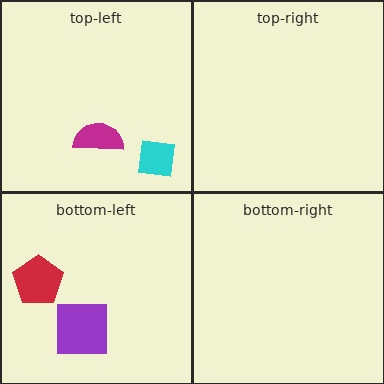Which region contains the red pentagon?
The bottom-left region.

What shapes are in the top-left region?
The magenta semicircle, the cyan square.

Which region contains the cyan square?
The top-left region.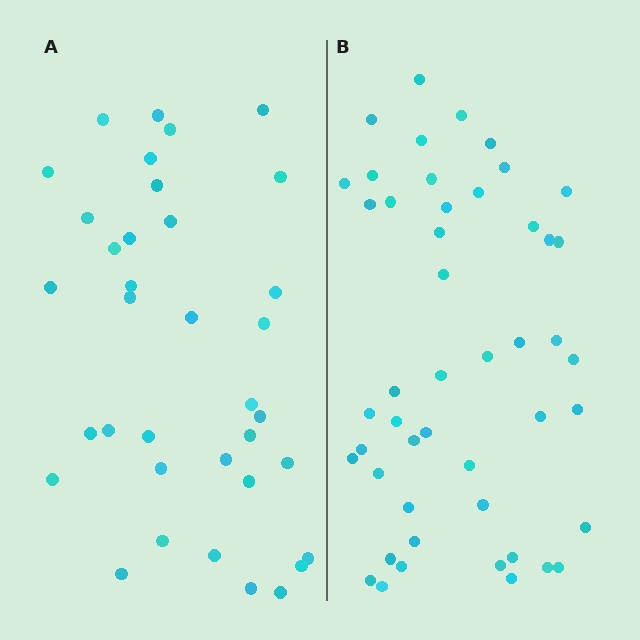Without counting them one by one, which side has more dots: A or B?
Region B (the right region) has more dots.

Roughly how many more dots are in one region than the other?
Region B has roughly 12 or so more dots than region A.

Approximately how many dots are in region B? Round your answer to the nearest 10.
About 50 dots. (The exact count is 48, which rounds to 50.)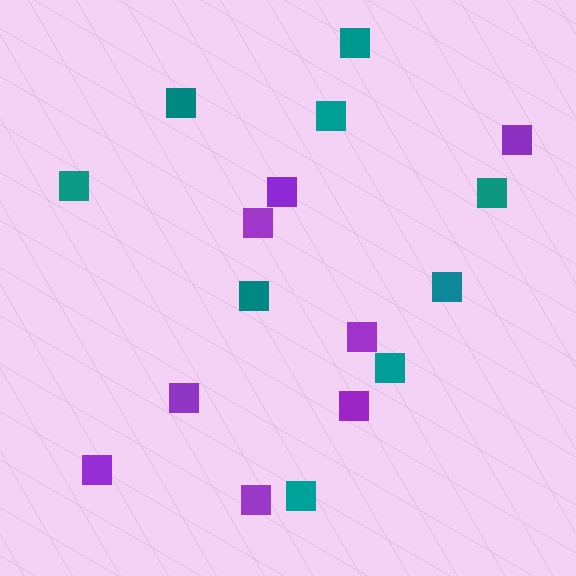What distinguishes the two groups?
There are 2 groups: one group of teal squares (9) and one group of purple squares (8).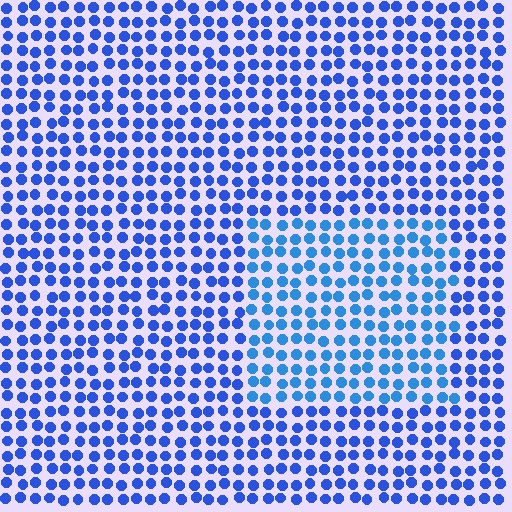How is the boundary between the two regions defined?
The boundary is defined purely by a slight shift in hue (about 20 degrees). Spacing, size, and orientation are identical on both sides.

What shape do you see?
I see a rectangle.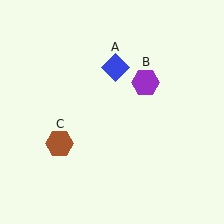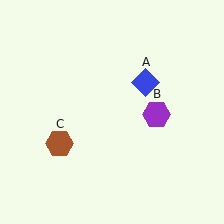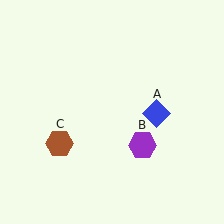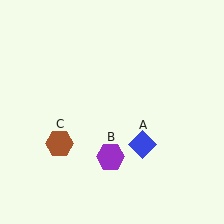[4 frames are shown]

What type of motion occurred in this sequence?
The blue diamond (object A), purple hexagon (object B) rotated clockwise around the center of the scene.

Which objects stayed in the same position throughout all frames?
Brown hexagon (object C) remained stationary.